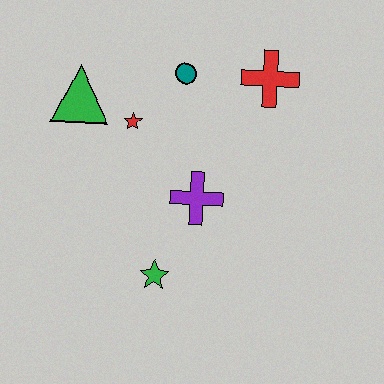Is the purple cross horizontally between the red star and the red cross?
Yes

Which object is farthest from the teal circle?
The green star is farthest from the teal circle.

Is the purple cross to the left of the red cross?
Yes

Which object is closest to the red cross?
The teal circle is closest to the red cross.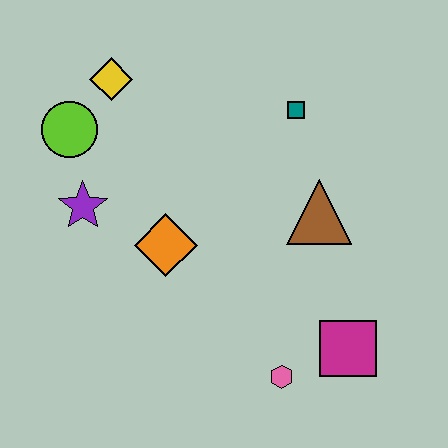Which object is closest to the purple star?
The lime circle is closest to the purple star.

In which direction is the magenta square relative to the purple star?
The magenta square is to the right of the purple star.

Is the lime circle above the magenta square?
Yes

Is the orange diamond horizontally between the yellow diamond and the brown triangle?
Yes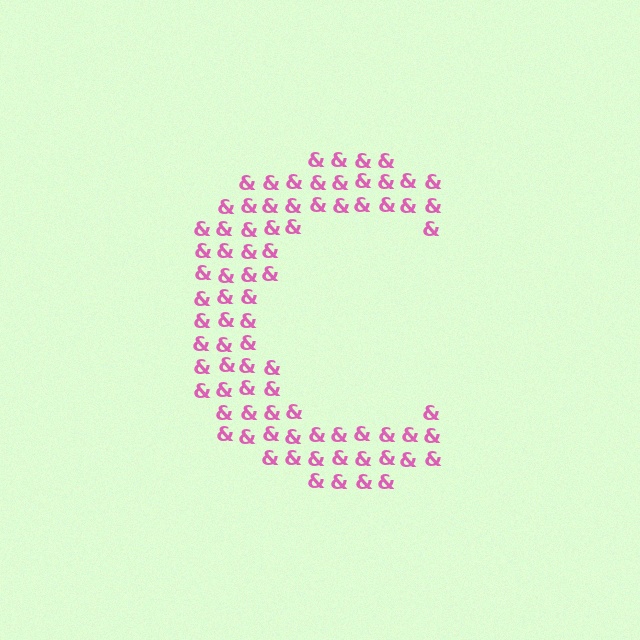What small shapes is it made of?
It is made of small ampersands.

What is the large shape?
The large shape is the letter C.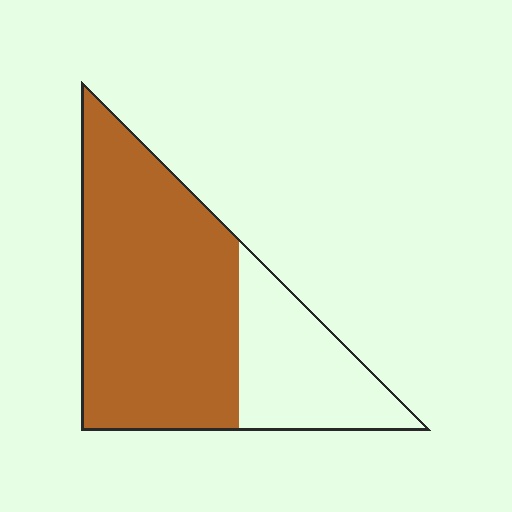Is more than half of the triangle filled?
Yes.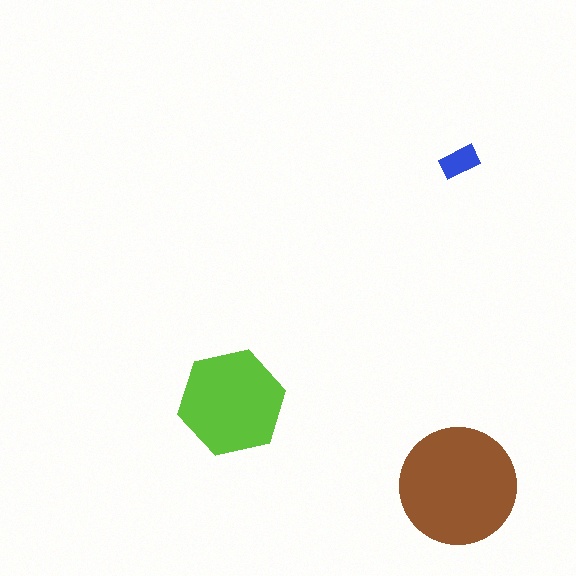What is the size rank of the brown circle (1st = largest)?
1st.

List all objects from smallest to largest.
The blue rectangle, the lime hexagon, the brown circle.